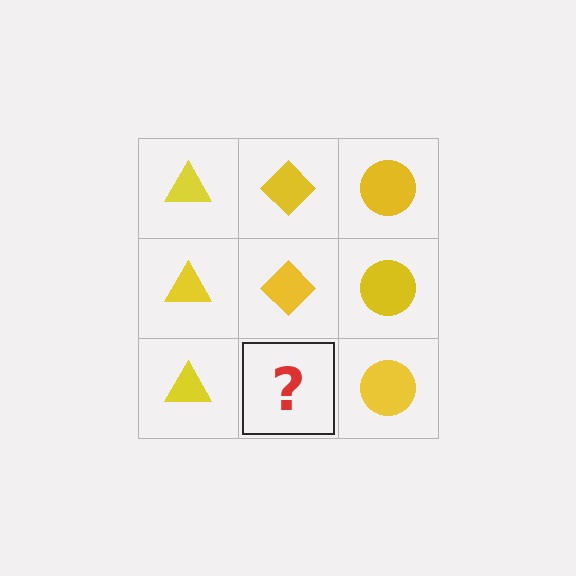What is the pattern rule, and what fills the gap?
The rule is that each column has a consistent shape. The gap should be filled with a yellow diamond.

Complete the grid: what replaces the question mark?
The question mark should be replaced with a yellow diamond.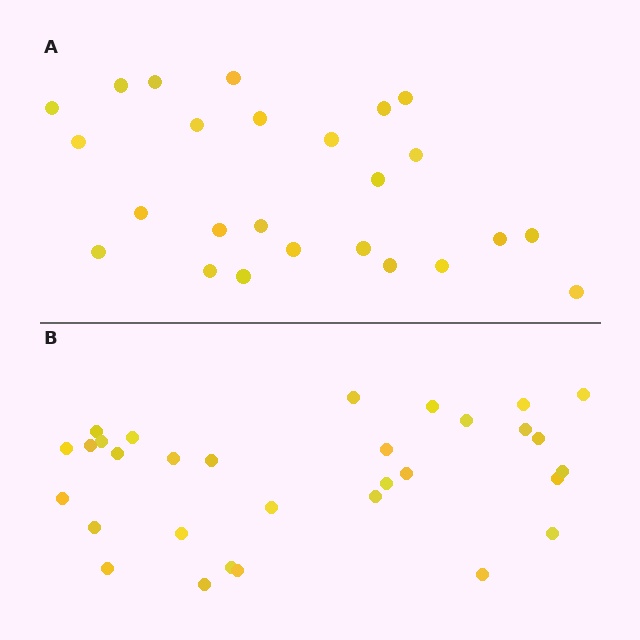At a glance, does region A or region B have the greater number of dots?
Region B (the bottom region) has more dots.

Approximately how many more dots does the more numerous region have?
Region B has about 6 more dots than region A.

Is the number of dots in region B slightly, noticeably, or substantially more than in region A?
Region B has only slightly more — the two regions are fairly close. The ratio is roughly 1.2 to 1.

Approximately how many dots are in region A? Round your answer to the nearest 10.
About 20 dots. (The exact count is 25, which rounds to 20.)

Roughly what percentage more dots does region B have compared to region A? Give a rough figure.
About 25% more.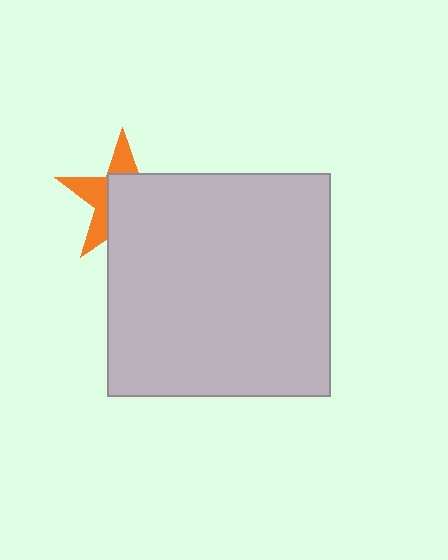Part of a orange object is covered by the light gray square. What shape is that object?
It is a star.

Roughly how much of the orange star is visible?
A small part of it is visible (roughly 41%).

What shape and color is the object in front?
The object in front is a light gray square.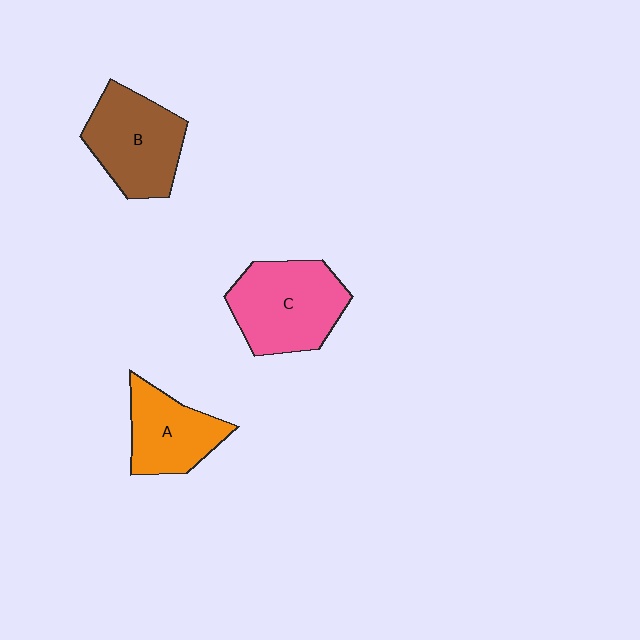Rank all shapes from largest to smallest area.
From largest to smallest: C (pink), B (brown), A (orange).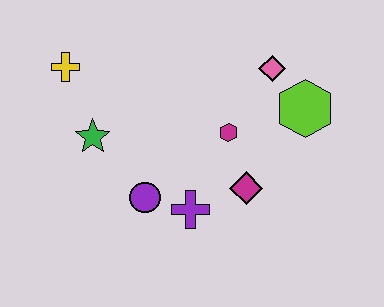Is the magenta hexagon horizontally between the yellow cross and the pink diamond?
Yes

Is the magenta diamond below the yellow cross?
Yes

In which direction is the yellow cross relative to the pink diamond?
The yellow cross is to the left of the pink diamond.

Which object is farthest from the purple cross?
The yellow cross is farthest from the purple cross.